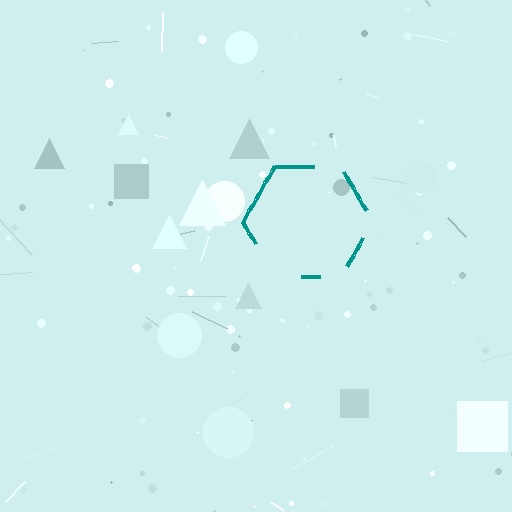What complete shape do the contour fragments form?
The contour fragments form a hexagon.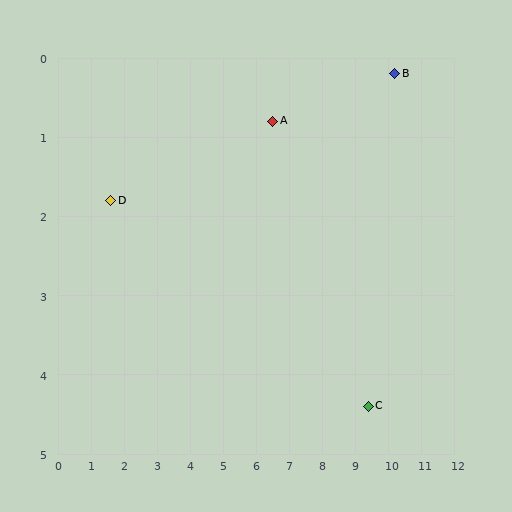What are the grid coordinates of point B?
Point B is at approximately (10.2, 0.2).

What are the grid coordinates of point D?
Point D is at approximately (1.6, 1.8).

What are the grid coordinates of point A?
Point A is at approximately (6.5, 0.8).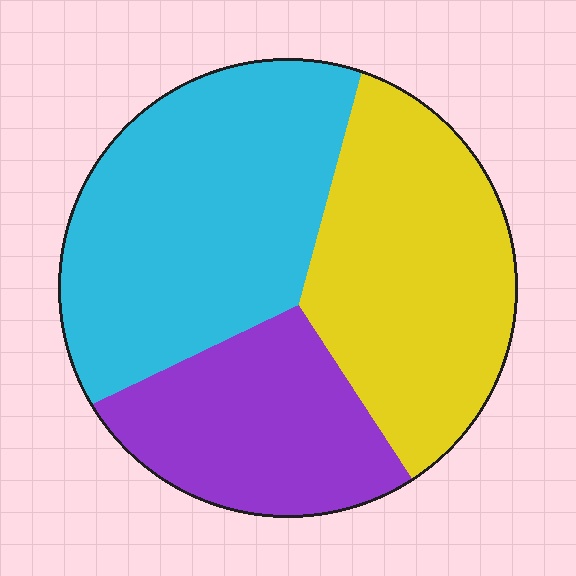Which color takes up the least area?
Purple, at roughly 25%.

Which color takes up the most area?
Cyan, at roughly 40%.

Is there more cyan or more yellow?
Cyan.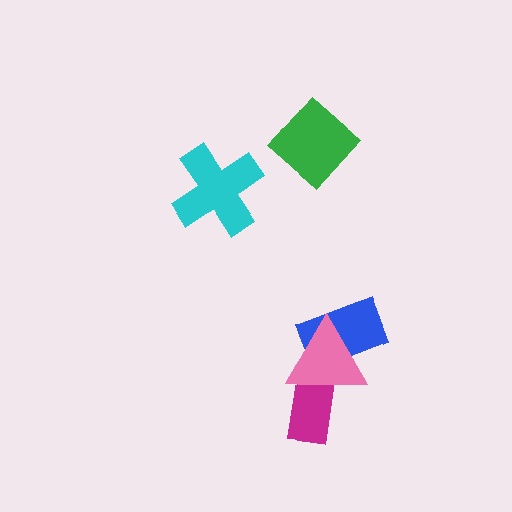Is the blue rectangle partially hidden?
Yes, it is partially covered by another shape.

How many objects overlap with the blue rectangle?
1 object overlaps with the blue rectangle.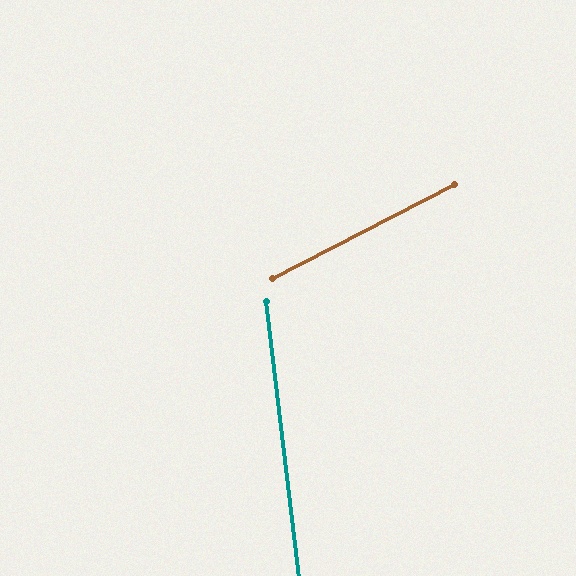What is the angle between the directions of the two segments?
Approximately 70 degrees.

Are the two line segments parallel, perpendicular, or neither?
Neither parallel nor perpendicular — they differ by about 70°.